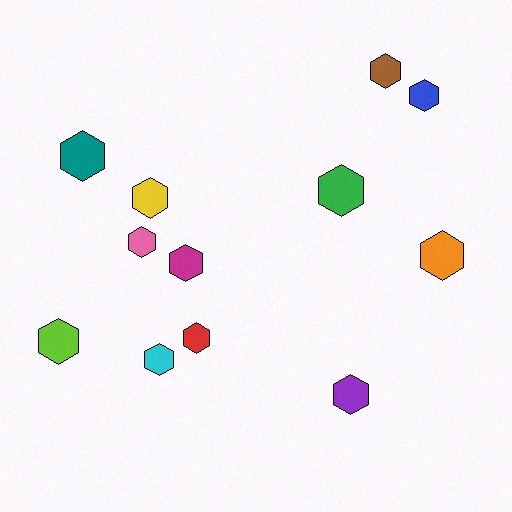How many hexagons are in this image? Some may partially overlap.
There are 12 hexagons.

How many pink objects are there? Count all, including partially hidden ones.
There is 1 pink object.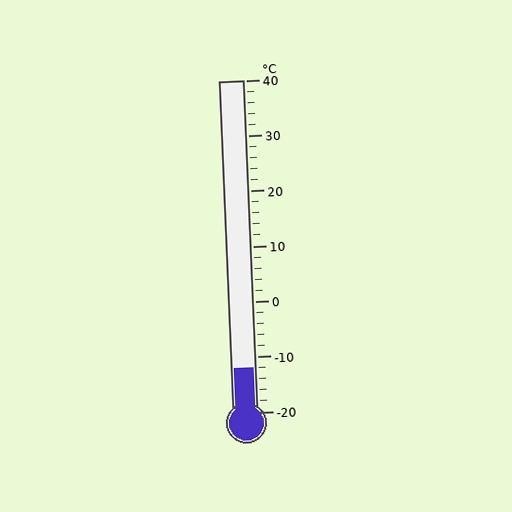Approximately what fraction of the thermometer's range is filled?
The thermometer is filled to approximately 15% of its range.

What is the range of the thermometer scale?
The thermometer scale ranges from -20°C to 40°C.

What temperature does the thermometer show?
The thermometer shows approximately -12°C.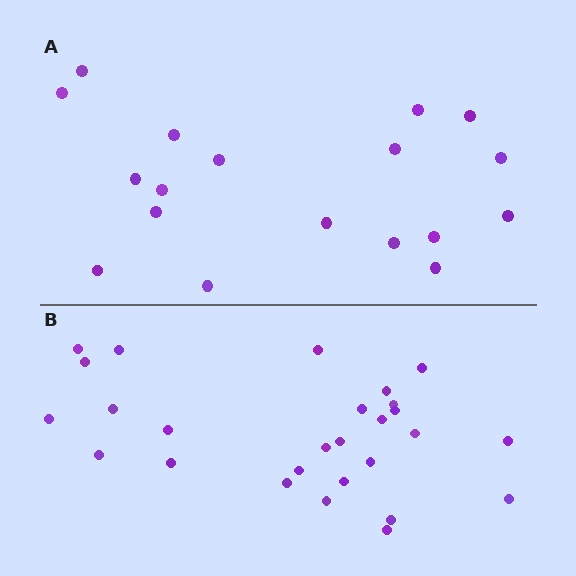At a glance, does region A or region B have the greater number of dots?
Region B (the bottom region) has more dots.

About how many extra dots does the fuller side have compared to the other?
Region B has roughly 8 or so more dots than region A.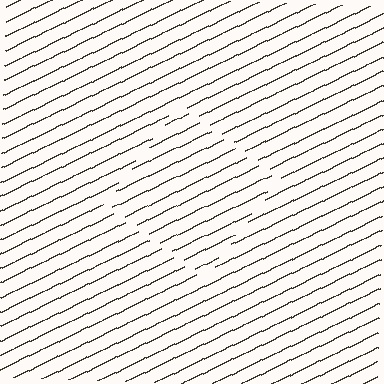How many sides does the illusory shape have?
4 sides — the line-ends trace a square.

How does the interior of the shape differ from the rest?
The interior of the shape contains the same grating, shifted by half a period — the contour is defined by the phase discontinuity where line-ends from the inner and outer gratings abut.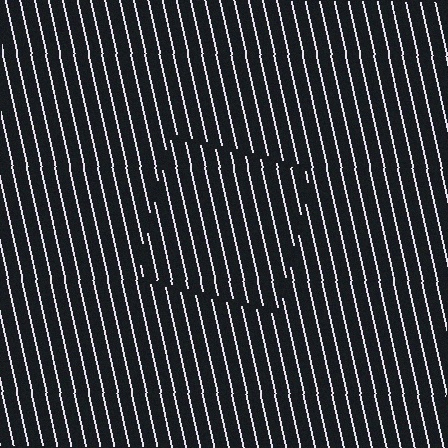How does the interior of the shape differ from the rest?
The interior of the shape contains the same grating, shifted by half a period — the contour is defined by the phase discontinuity where line-ends from the inner and outer gratings abut.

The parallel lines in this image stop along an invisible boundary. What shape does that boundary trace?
An illusory square. The interior of the shape contains the same grating, shifted by half a period — the contour is defined by the phase discontinuity where line-ends from the inner and outer gratings abut.